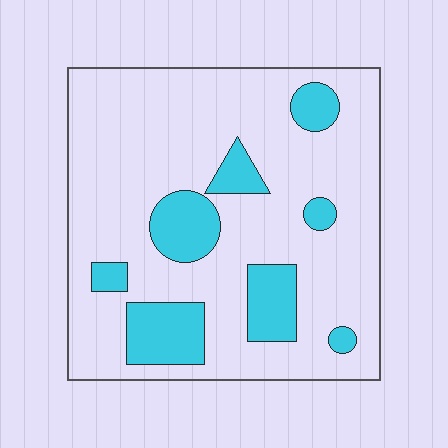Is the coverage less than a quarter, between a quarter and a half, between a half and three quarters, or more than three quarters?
Less than a quarter.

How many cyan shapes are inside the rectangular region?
8.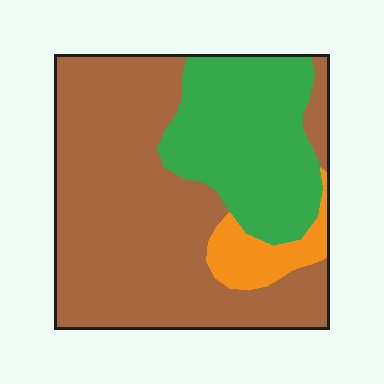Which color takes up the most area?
Brown, at roughly 60%.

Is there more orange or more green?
Green.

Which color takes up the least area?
Orange, at roughly 10%.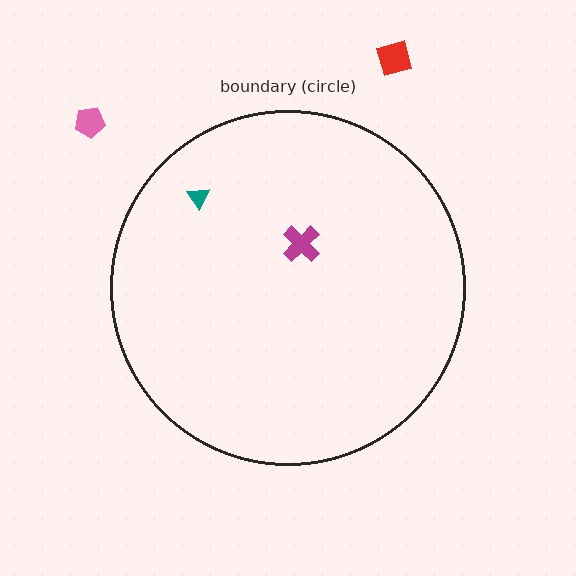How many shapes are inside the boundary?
2 inside, 2 outside.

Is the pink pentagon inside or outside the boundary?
Outside.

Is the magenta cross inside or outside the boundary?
Inside.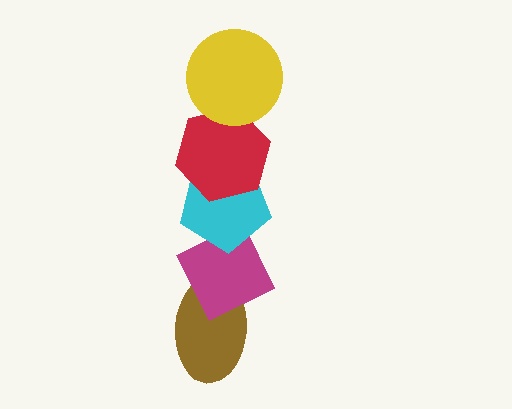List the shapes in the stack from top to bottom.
From top to bottom: the yellow circle, the red hexagon, the cyan pentagon, the magenta diamond, the brown ellipse.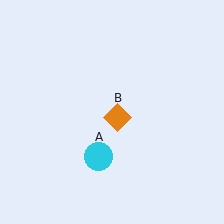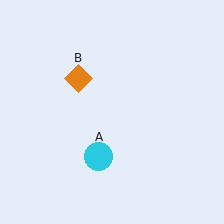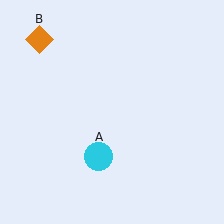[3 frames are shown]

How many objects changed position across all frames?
1 object changed position: orange diamond (object B).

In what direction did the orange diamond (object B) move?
The orange diamond (object B) moved up and to the left.